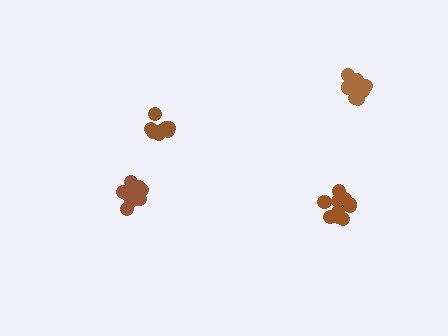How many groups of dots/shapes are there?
There are 4 groups.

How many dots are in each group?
Group 1: 8 dots, Group 2: 12 dots, Group 3: 11 dots, Group 4: 11 dots (42 total).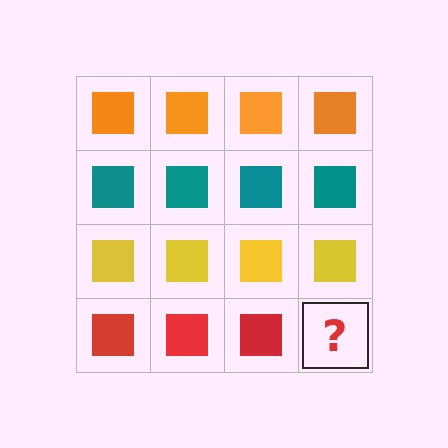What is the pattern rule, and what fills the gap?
The rule is that each row has a consistent color. The gap should be filled with a red square.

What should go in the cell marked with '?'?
The missing cell should contain a red square.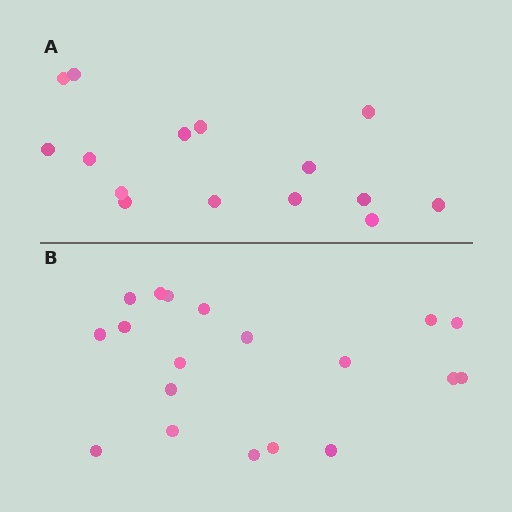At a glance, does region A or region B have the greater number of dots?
Region B (the bottom region) has more dots.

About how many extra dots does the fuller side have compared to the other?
Region B has about 4 more dots than region A.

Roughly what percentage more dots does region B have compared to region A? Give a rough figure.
About 25% more.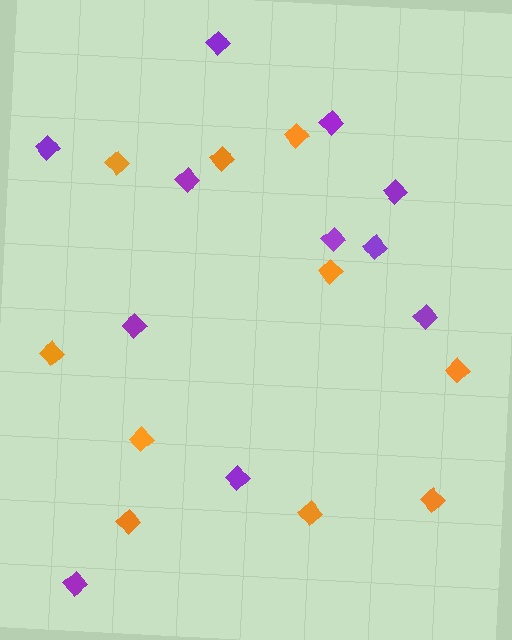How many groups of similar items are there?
There are 2 groups: one group of purple diamonds (11) and one group of orange diamonds (10).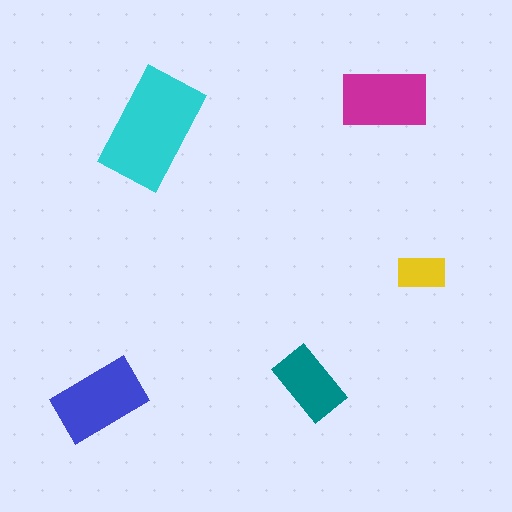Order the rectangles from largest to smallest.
the cyan one, the blue one, the magenta one, the teal one, the yellow one.